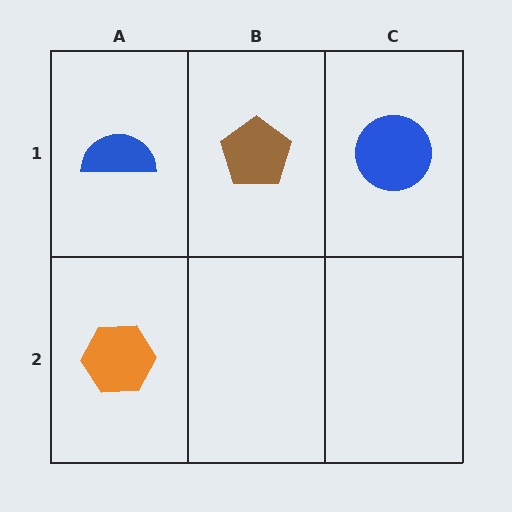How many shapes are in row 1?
3 shapes.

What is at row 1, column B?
A brown pentagon.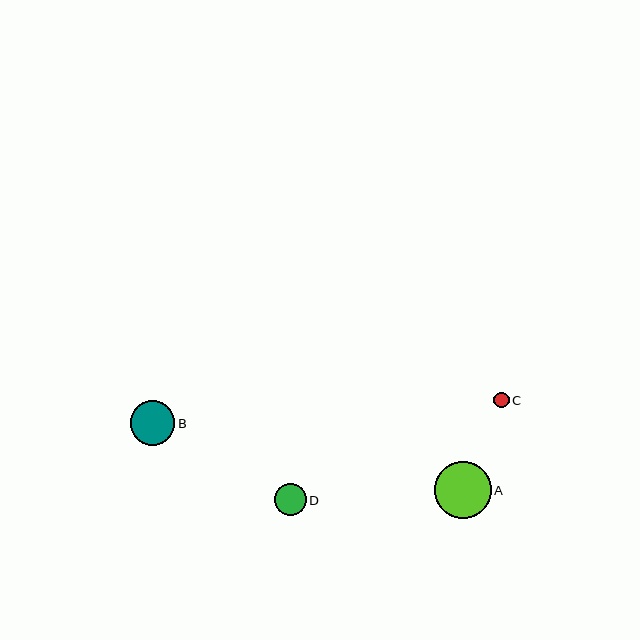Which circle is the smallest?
Circle C is the smallest with a size of approximately 16 pixels.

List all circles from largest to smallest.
From largest to smallest: A, B, D, C.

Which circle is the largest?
Circle A is the largest with a size of approximately 57 pixels.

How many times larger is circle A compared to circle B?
Circle A is approximately 1.3 times the size of circle B.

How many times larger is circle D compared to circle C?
Circle D is approximately 2.1 times the size of circle C.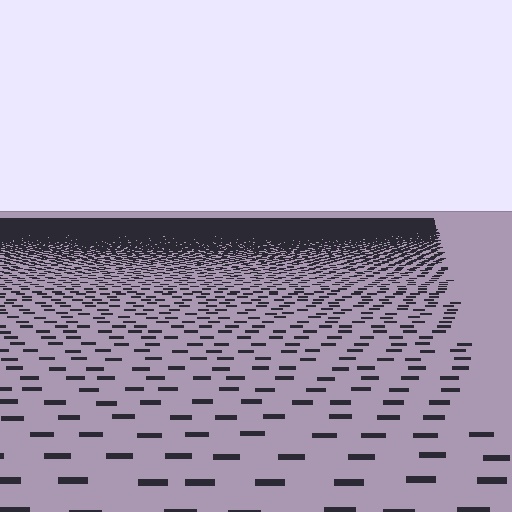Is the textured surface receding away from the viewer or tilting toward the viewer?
The surface is receding away from the viewer. Texture elements get smaller and denser toward the top.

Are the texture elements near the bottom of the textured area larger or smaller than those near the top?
Larger. Near the bottom, elements are closer to the viewer and appear at a bigger on-screen size.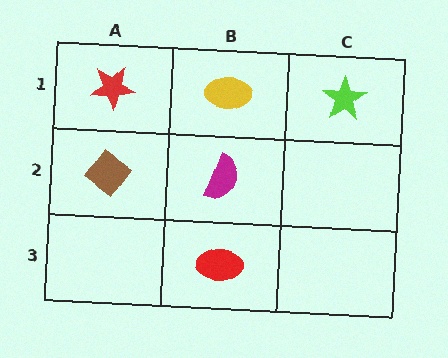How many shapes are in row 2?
2 shapes.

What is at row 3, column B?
A red ellipse.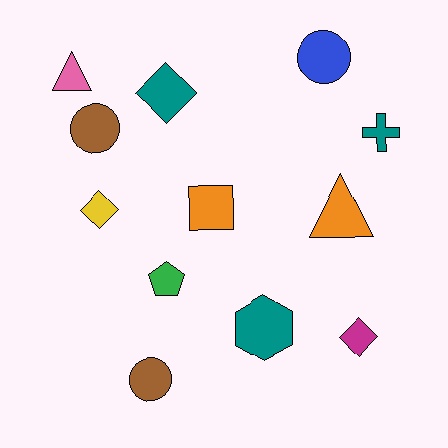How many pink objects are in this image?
There is 1 pink object.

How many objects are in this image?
There are 12 objects.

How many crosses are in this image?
There is 1 cross.